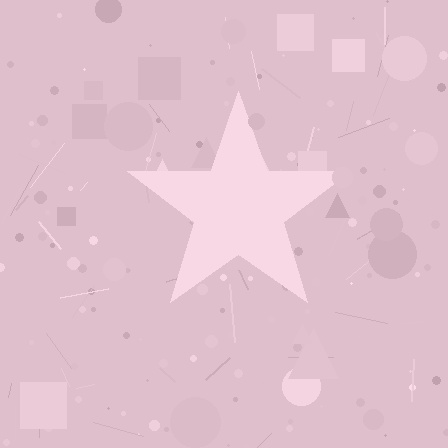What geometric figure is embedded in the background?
A star is embedded in the background.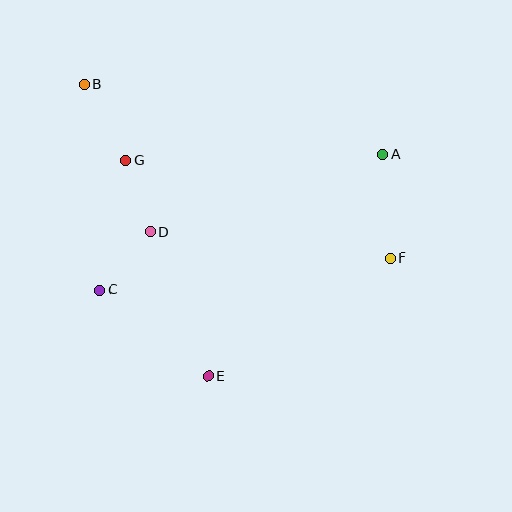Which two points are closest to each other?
Points D and G are closest to each other.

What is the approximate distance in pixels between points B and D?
The distance between B and D is approximately 162 pixels.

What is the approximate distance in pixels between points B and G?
The distance between B and G is approximately 87 pixels.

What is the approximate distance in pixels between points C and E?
The distance between C and E is approximately 139 pixels.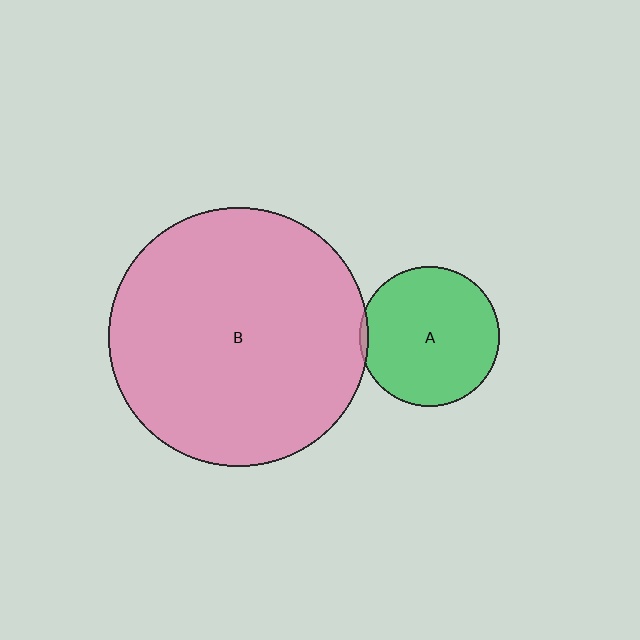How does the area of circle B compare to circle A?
Approximately 3.4 times.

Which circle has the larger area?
Circle B (pink).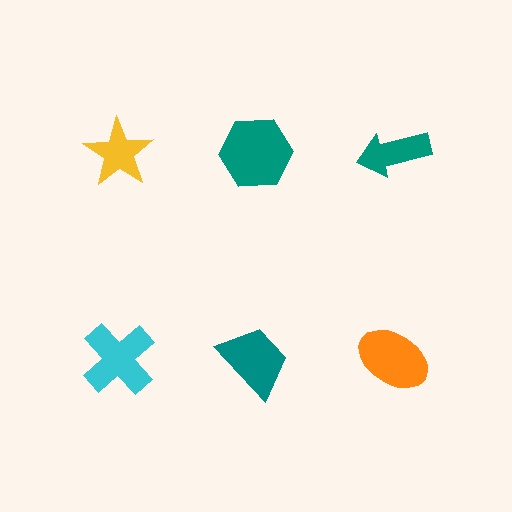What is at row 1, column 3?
A teal arrow.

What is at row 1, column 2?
A teal hexagon.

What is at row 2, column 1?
A cyan cross.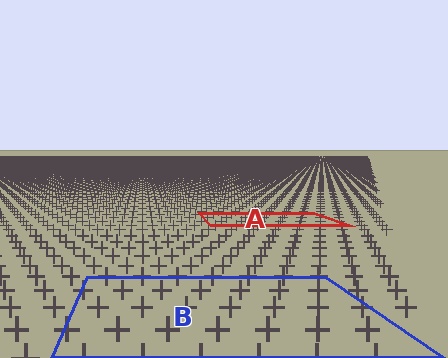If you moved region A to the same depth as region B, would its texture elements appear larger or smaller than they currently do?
They would appear larger. At a closer depth, the same texture elements are projected at a bigger on-screen size.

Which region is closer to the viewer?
Region B is closer. The texture elements there are larger and more spread out.